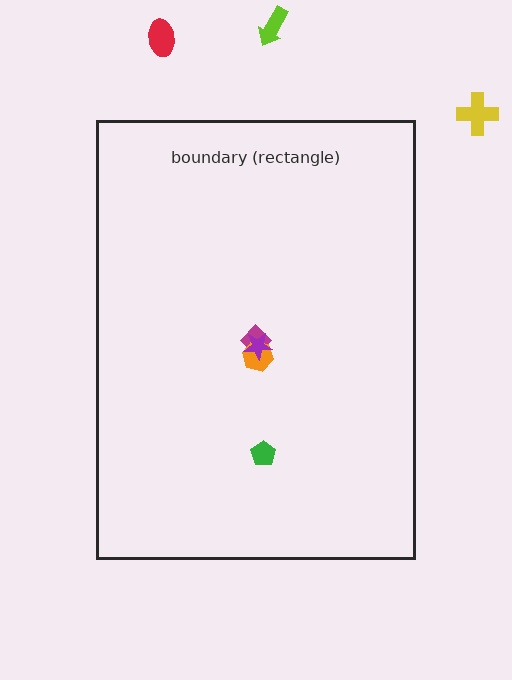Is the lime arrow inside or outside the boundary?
Outside.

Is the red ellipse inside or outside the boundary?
Outside.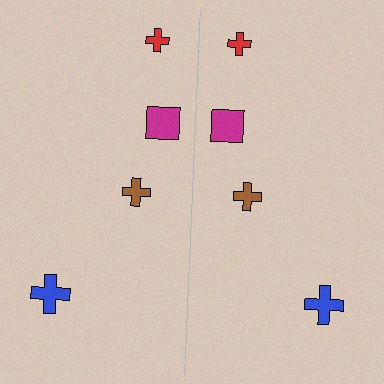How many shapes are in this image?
There are 8 shapes in this image.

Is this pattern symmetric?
Yes, this pattern has bilateral (reflection) symmetry.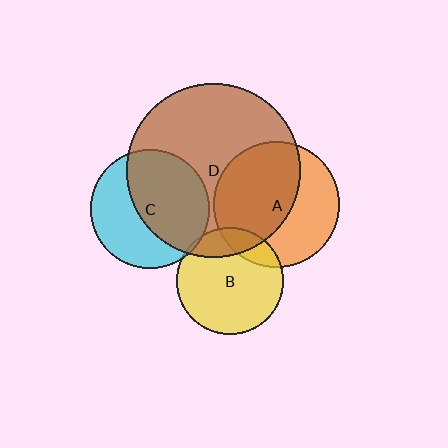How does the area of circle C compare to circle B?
Approximately 1.2 times.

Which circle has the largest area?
Circle D (brown).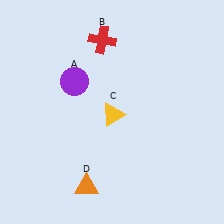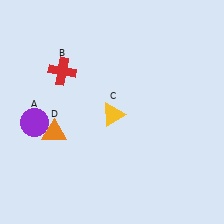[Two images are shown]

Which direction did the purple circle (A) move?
The purple circle (A) moved down.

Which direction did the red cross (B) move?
The red cross (B) moved left.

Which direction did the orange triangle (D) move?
The orange triangle (D) moved up.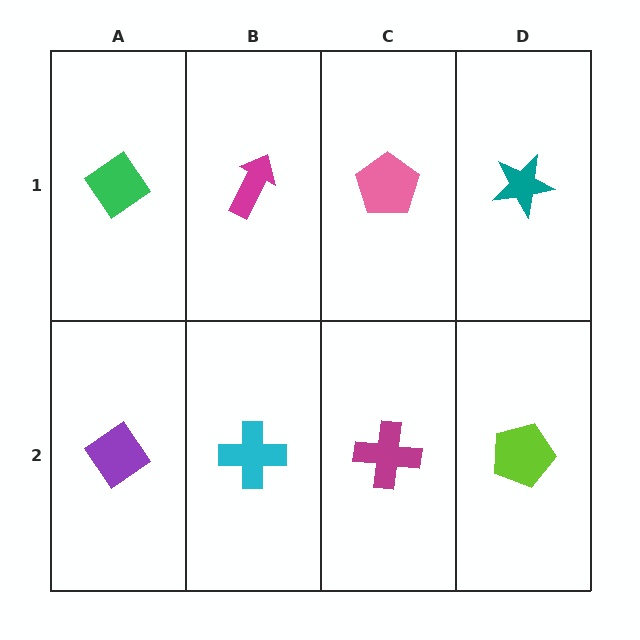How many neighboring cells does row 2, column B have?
3.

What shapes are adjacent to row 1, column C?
A magenta cross (row 2, column C), a magenta arrow (row 1, column B), a teal star (row 1, column D).